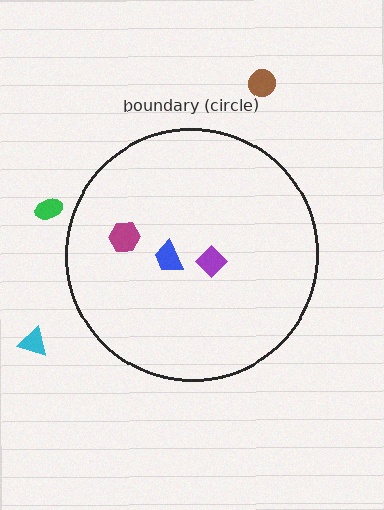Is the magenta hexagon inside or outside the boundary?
Inside.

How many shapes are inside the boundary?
3 inside, 3 outside.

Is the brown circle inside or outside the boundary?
Outside.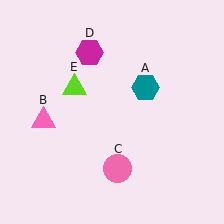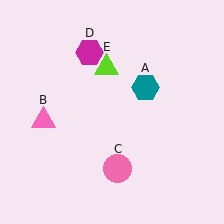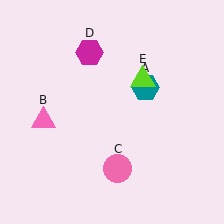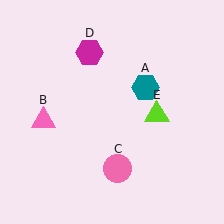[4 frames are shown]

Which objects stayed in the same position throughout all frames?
Teal hexagon (object A) and pink triangle (object B) and pink circle (object C) and magenta hexagon (object D) remained stationary.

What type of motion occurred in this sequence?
The lime triangle (object E) rotated clockwise around the center of the scene.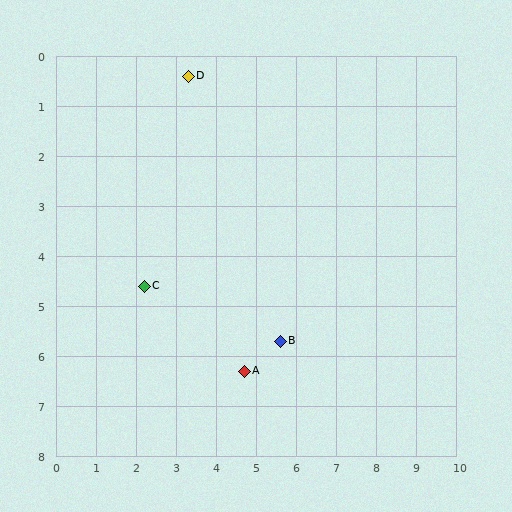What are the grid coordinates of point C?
Point C is at approximately (2.2, 4.6).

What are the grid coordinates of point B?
Point B is at approximately (5.6, 5.7).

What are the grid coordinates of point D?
Point D is at approximately (3.3, 0.4).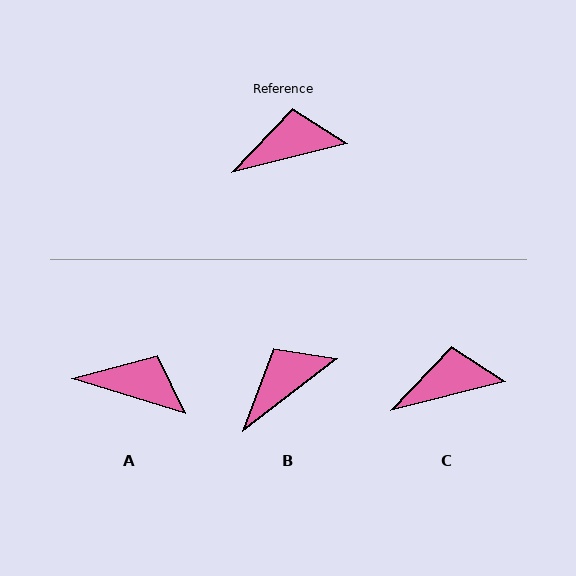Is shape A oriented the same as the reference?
No, it is off by about 32 degrees.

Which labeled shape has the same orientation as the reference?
C.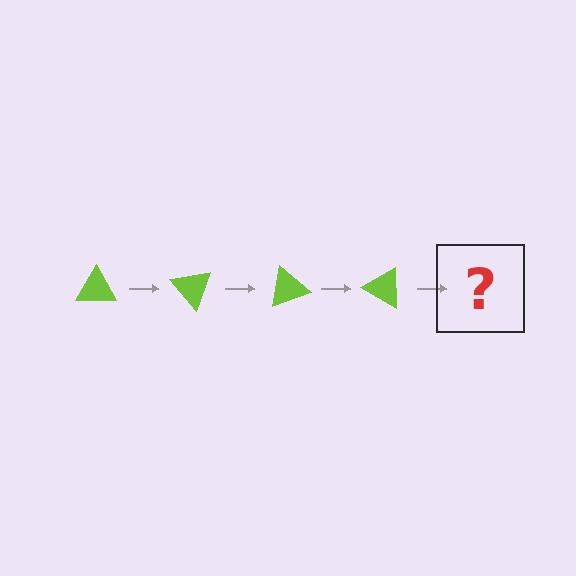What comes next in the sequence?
The next element should be a lime triangle rotated 200 degrees.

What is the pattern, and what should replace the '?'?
The pattern is that the triangle rotates 50 degrees each step. The '?' should be a lime triangle rotated 200 degrees.